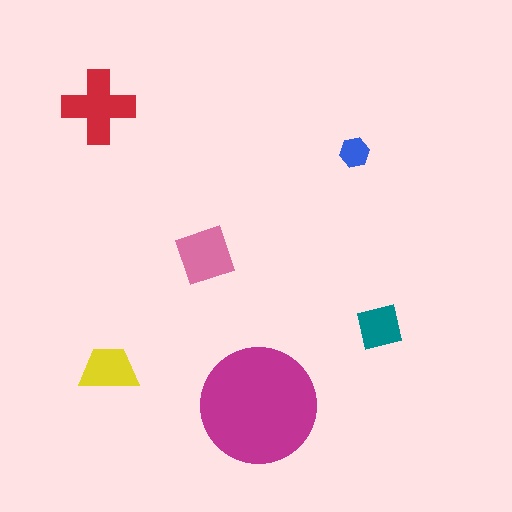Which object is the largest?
The magenta circle.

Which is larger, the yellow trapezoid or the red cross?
The red cross.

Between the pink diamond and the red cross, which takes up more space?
The red cross.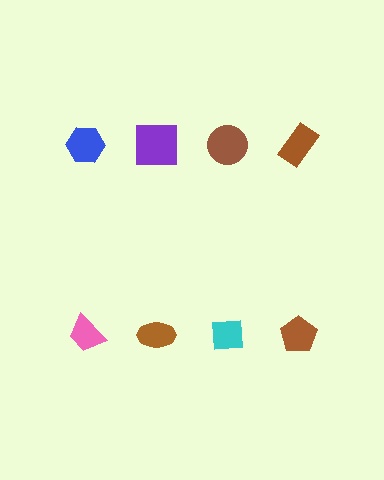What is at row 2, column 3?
A cyan square.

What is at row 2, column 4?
A brown pentagon.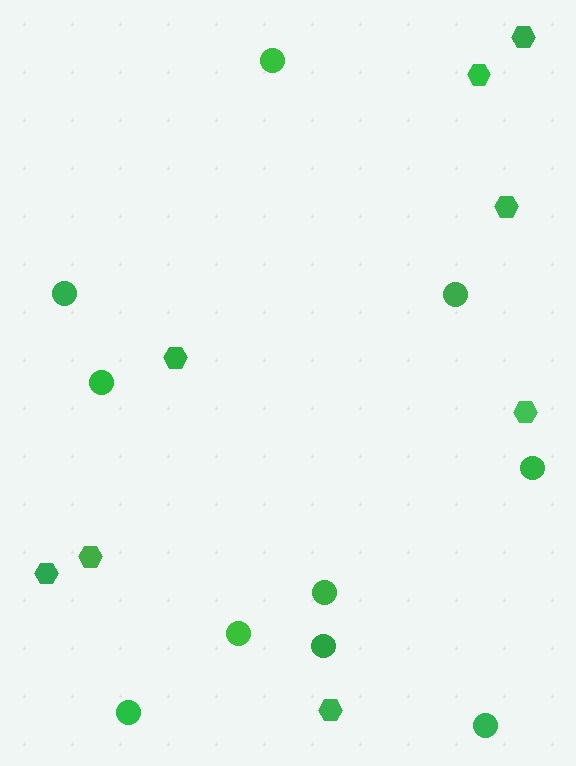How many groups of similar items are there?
There are 2 groups: one group of circles (10) and one group of hexagons (8).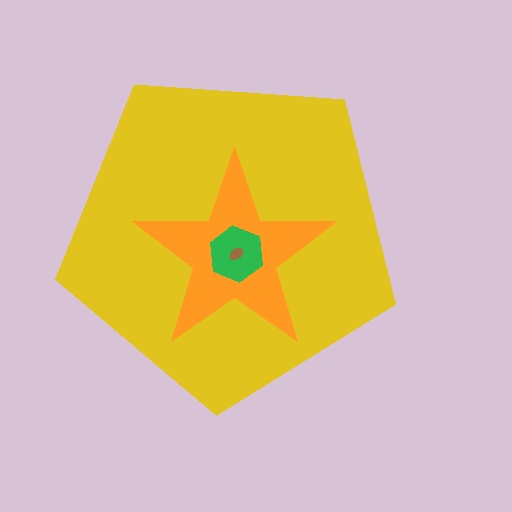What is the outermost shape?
The yellow pentagon.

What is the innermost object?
The brown ellipse.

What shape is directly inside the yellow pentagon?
The orange star.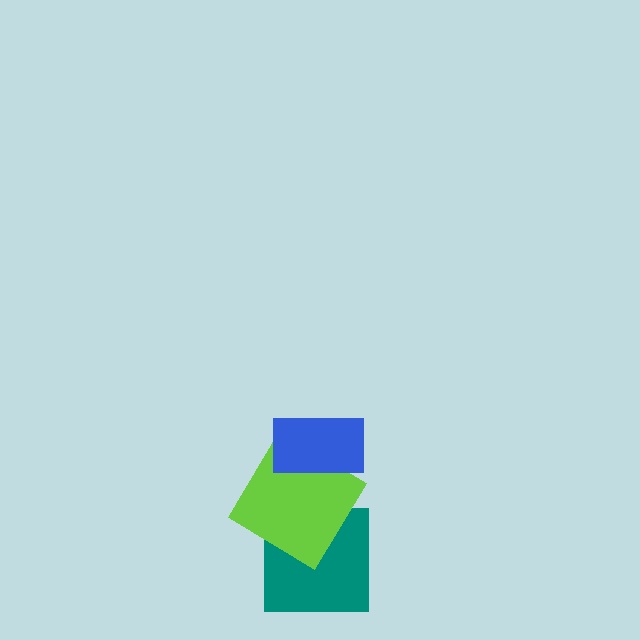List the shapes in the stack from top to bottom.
From top to bottom: the blue rectangle, the lime diamond, the teal square.